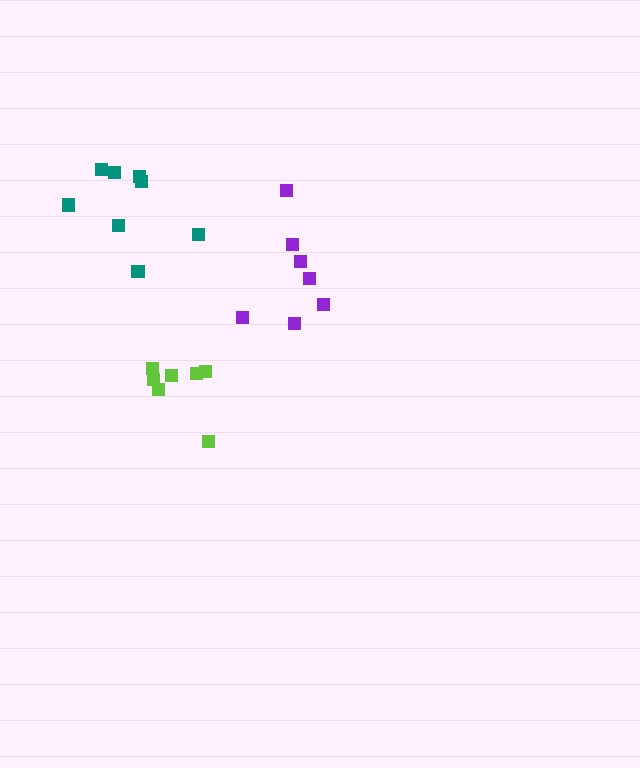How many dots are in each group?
Group 1: 8 dots, Group 2: 7 dots, Group 3: 7 dots (22 total).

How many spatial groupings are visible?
There are 3 spatial groupings.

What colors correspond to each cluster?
The clusters are colored: teal, lime, purple.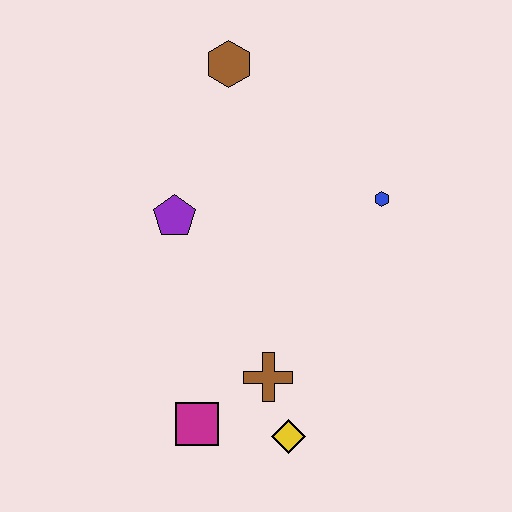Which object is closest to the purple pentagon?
The brown hexagon is closest to the purple pentagon.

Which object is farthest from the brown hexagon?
The yellow diamond is farthest from the brown hexagon.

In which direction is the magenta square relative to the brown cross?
The magenta square is to the left of the brown cross.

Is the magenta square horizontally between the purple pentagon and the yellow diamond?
Yes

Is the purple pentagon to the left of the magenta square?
Yes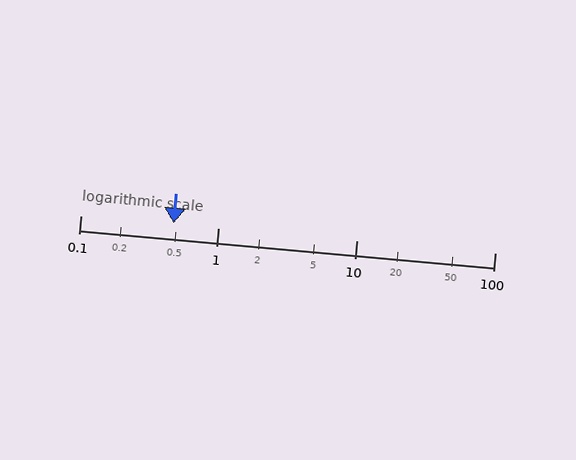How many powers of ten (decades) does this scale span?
The scale spans 3 decades, from 0.1 to 100.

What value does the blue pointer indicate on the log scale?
The pointer indicates approximately 0.47.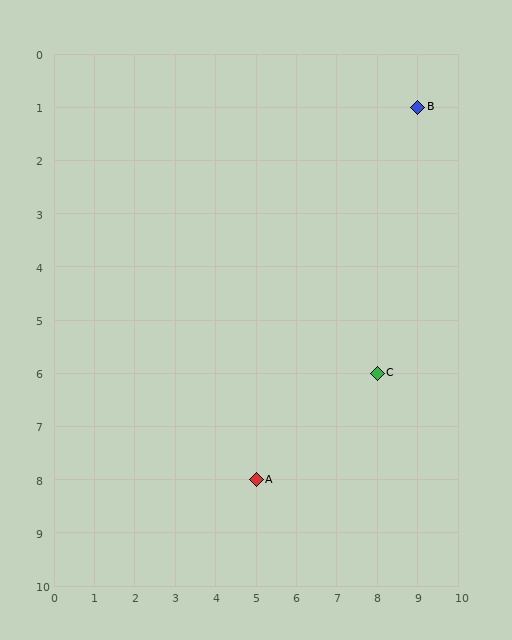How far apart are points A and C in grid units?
Points A and C are 3 columns and 2 rows apart (about 3.6 grid units diagonally).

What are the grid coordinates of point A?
Point A is at grid coordinates (5, 8).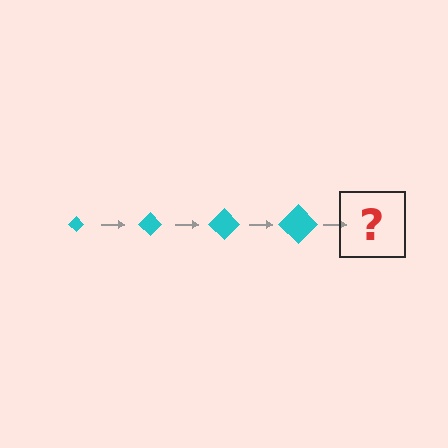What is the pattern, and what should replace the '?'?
The pattern is that the diamond gets progressively larger each step. The '?' should be a cyan diamond, larger than the previous one.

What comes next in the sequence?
The next element should be a cyan diamond, larger than the previous one.